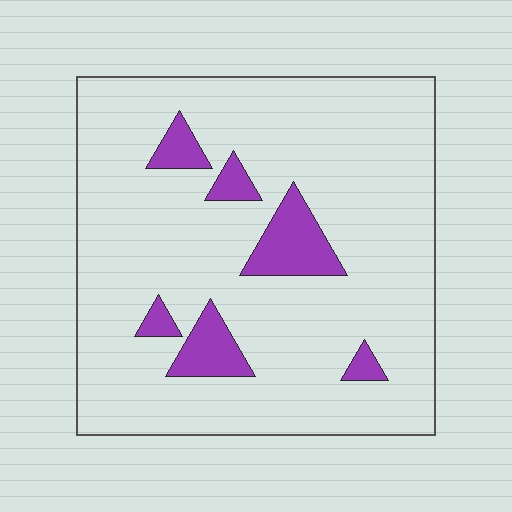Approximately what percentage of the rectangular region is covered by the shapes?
Approximately 10%.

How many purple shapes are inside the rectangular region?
6.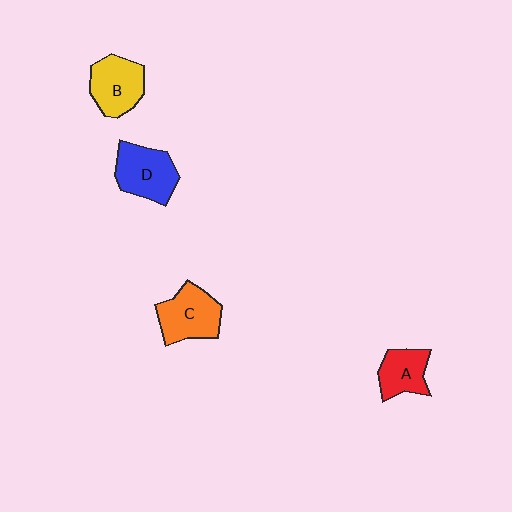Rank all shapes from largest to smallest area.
From largest to smallest: D (blue), C (orange), B (yellow), A (red).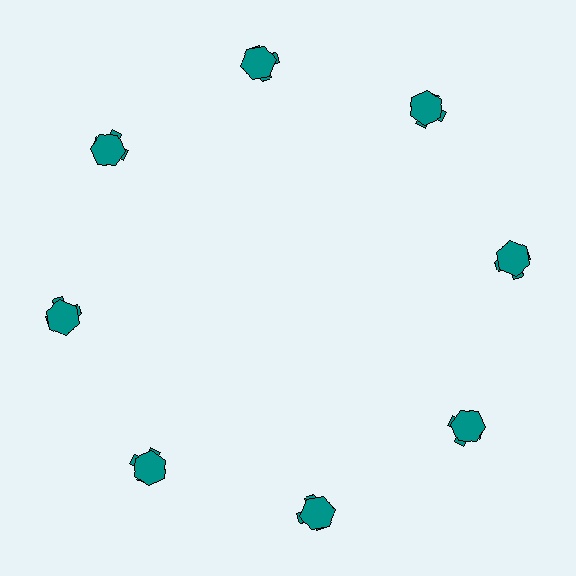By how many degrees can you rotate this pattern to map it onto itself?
The pattern maps onto itself every 45 degrees of rotation.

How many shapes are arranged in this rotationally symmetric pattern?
There are 16 shapes, arranged in 8 groups of 2.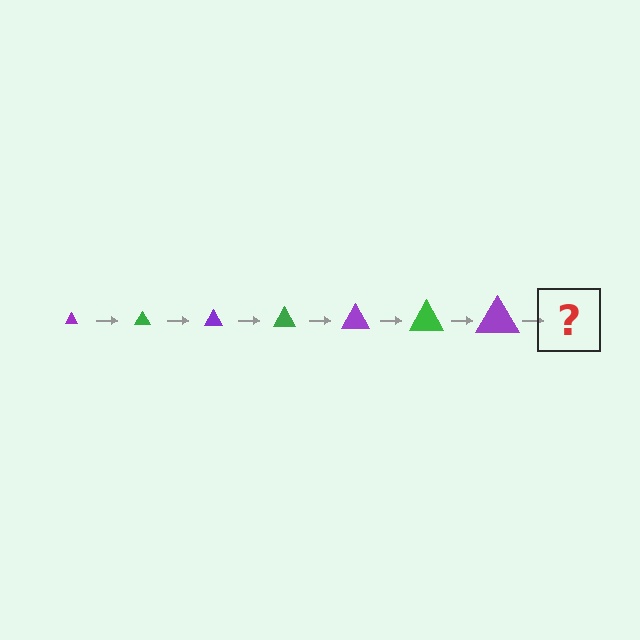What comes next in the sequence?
The next element should be a green triangle, larger than the previous one.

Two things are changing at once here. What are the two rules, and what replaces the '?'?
The two rules are that the triangle grows larger each step and the color cycles through purple and green. The '?' should be a green triangle, larger than the previous one.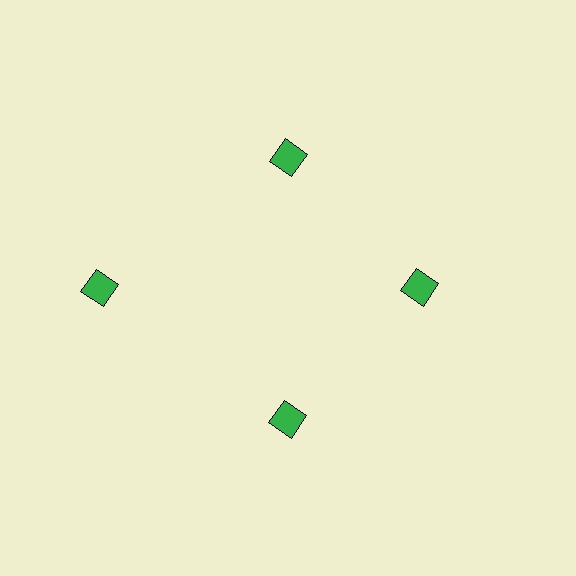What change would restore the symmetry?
The symmetry would be restored by moving it inward, back onto the ring so that all 4 diamonds sit at equal angles and equal distance from the center.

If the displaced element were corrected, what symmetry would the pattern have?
It would have 4-fold rotational symmetry — the pattern would map onto itself every 90 degrees.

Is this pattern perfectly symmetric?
No. The 4 green diamonds are arranged in a ring, but one element near the 9 o'clock position is pushed outward from the center, breaking the 4-fold rotational symmetry.